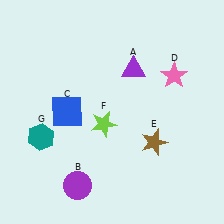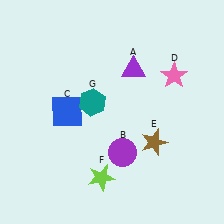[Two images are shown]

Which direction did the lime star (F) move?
The lime star (F) moved down.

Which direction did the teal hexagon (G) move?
The teal hexagon (G) moved right.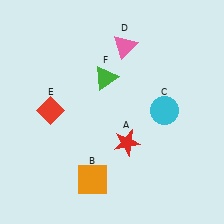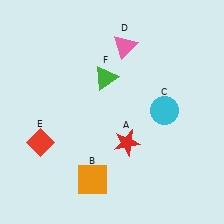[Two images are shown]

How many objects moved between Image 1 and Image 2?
1 object moved between the two images.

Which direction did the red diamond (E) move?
The red diamond (E) moved down.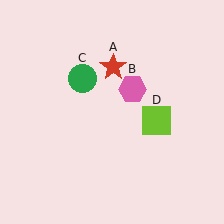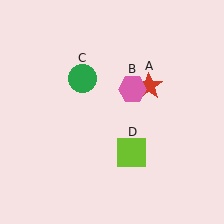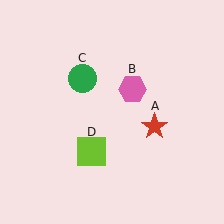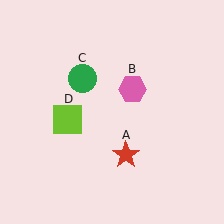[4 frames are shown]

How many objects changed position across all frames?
2 objects changed position: red star (object A), lime square (object D).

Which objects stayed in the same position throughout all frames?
Pink hexagon (object B) and green circle (object C) remained stationary.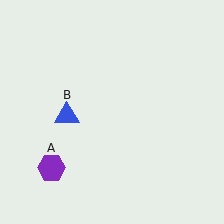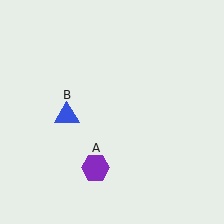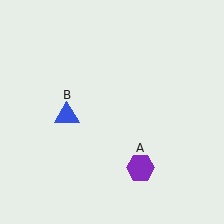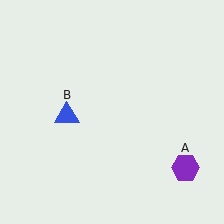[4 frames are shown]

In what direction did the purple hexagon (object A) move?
The purple hexagon (object A) moved right.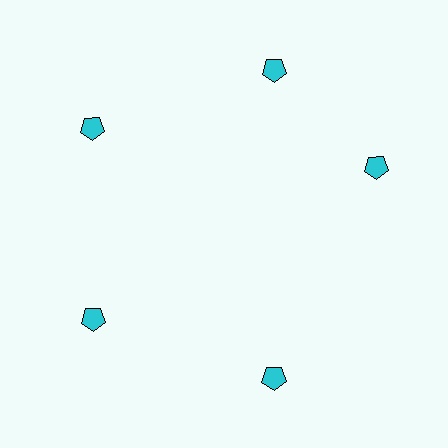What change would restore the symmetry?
The symmetry would be restored by rotating it back into even spacing with its neighbors so that all 5 pentagons sit at equal angles and equal distance from the center.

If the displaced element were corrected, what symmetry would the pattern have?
It would have 5-fold rotational symmetry — the pattern would map onto itself every 72 degrees.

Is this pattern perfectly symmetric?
No. The 5 cyan pentagons are arranged in a ring, but one element near the 3 o'clock position is rotated out of alignment along the ring, breaking the 5-fold rotational symmetry.